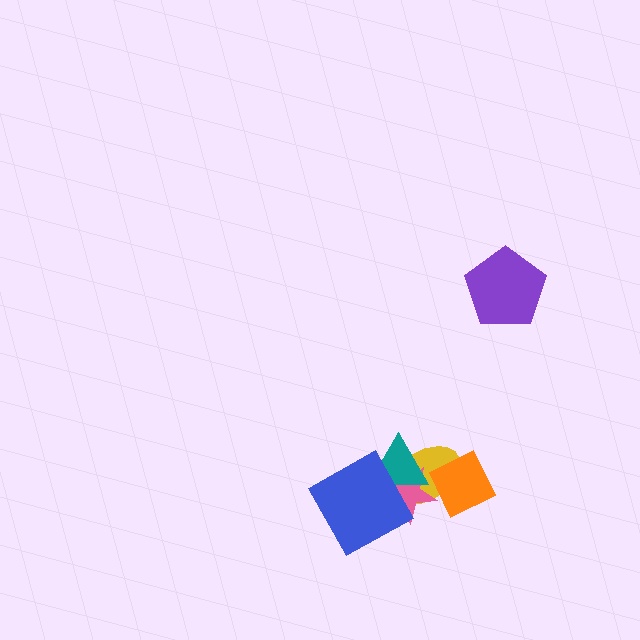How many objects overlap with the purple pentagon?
0 objects overlap with the purple pentagon.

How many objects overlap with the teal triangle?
3 objects overlap with the teal triangle.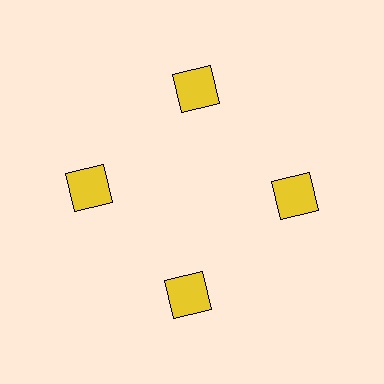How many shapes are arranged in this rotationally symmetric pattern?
There are 4 shapes, arranged in 4 groups of 1.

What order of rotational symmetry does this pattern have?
This pattern has 4-fold rotational symmetry.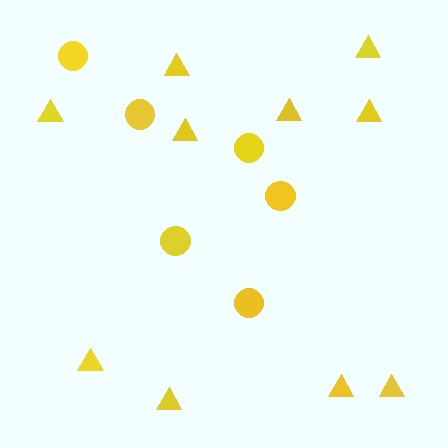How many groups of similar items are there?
There are 2 groups: one group of triangles (10) and one group of circles (6).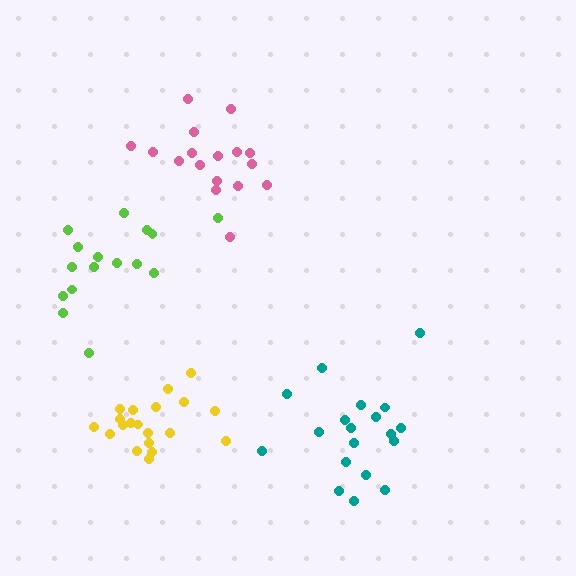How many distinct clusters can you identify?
There are 4 distinct clusters.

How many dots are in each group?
Group 1: 19 dots, Group 2: 20 dots, Group 3: 16 dots, Group 4: 17 dots (72 total).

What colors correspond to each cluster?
The clusters are colored: teal, yellow, lime, pink.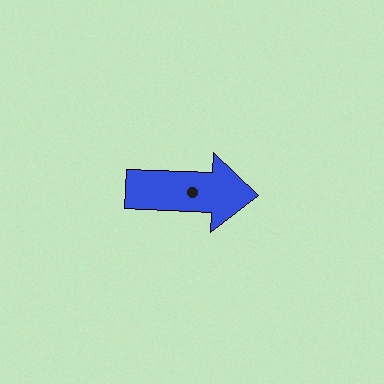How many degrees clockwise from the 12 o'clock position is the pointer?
Approximately 93 degrees.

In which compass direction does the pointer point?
East.